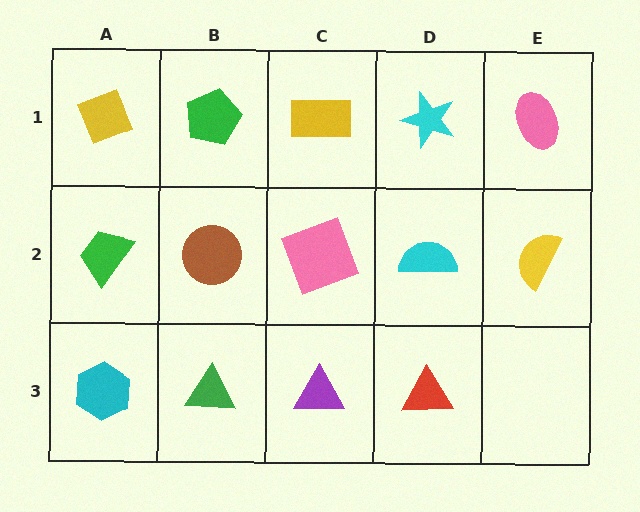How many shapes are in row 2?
5 shapes.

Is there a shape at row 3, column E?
No, that cell is empty.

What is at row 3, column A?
A cyan hexagon.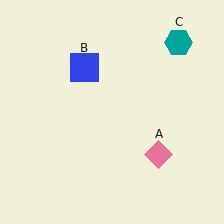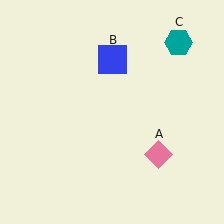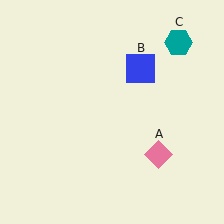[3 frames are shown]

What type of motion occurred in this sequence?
The blue square (object B) rotated clockwise around the center of the scene.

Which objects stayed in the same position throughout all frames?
Pink diamond (object A) and teal hexagon (object C) remained stationary.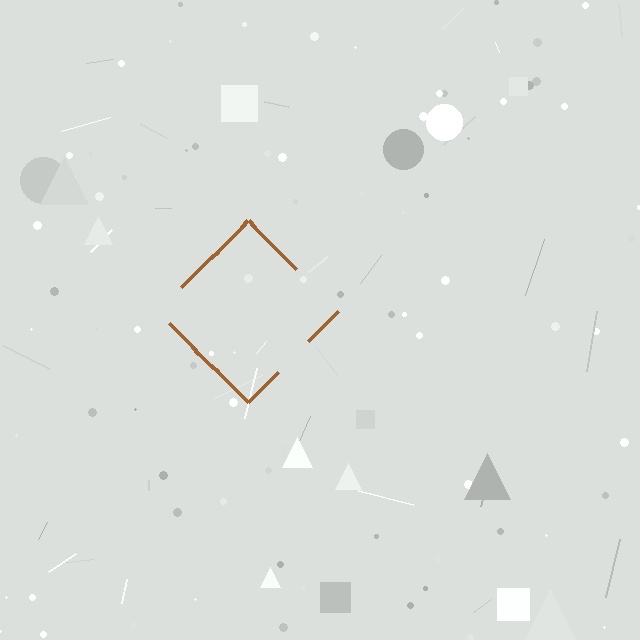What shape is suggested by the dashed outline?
The dashed outline suggests a diamond.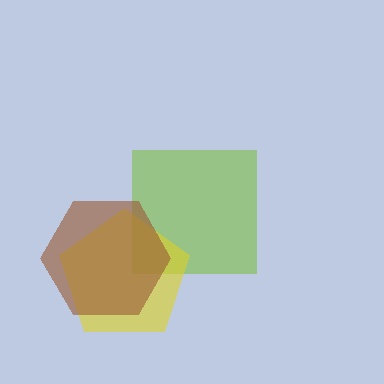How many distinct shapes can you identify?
There are 3 distinct shapes: a lime square, a yellow pentagon, a brown hexagon.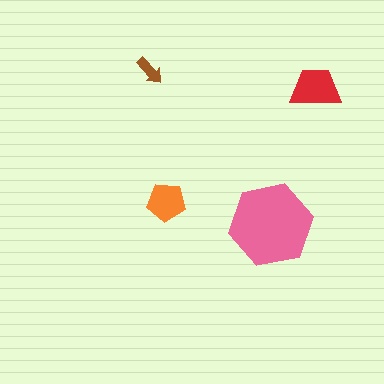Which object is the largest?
The pink hexagon.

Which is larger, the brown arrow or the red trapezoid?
The red trapezoid.